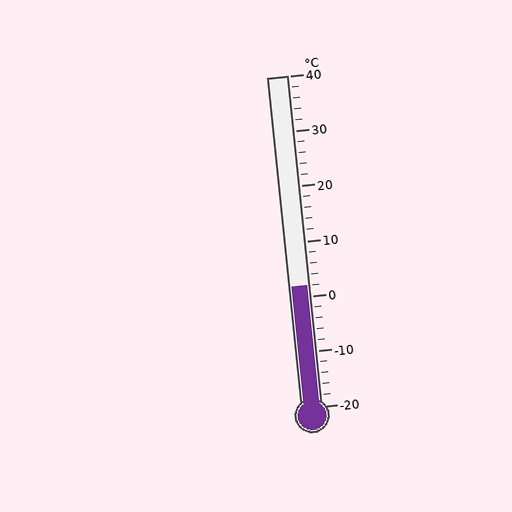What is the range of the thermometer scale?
The thermometer scale ranges from -20°C to 40°C.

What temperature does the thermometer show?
The thermometer shows approximately 2°C.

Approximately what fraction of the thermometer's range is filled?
The thermometer is filled to approximately 35% of its range.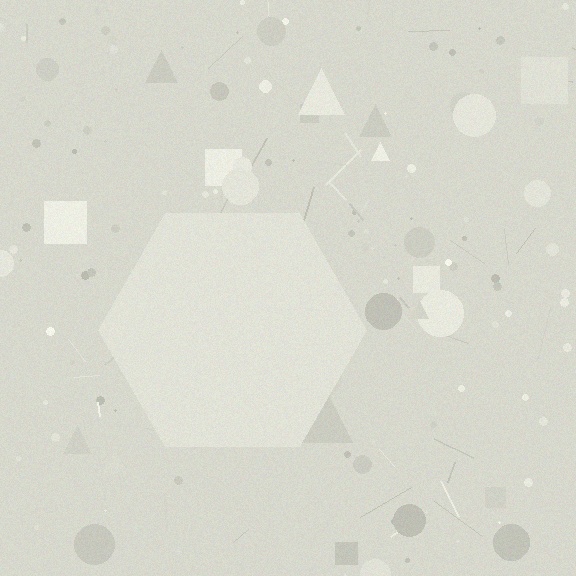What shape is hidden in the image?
A hexagon is hidden in the image.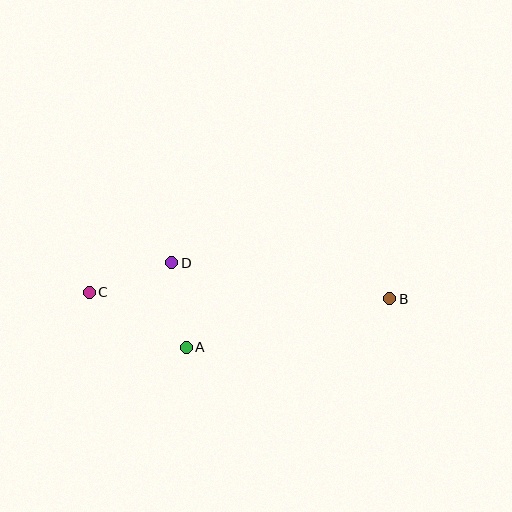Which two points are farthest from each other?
Points B and C are farthest from each other.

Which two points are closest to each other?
Points A and D are closest to each other.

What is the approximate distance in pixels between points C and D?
The distance between C and D is approximately 88 pixels.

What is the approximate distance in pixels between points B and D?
The distance between B and D is approximately 221 pixels.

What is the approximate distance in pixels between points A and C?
The distance between A and C is approximately 112 pixels.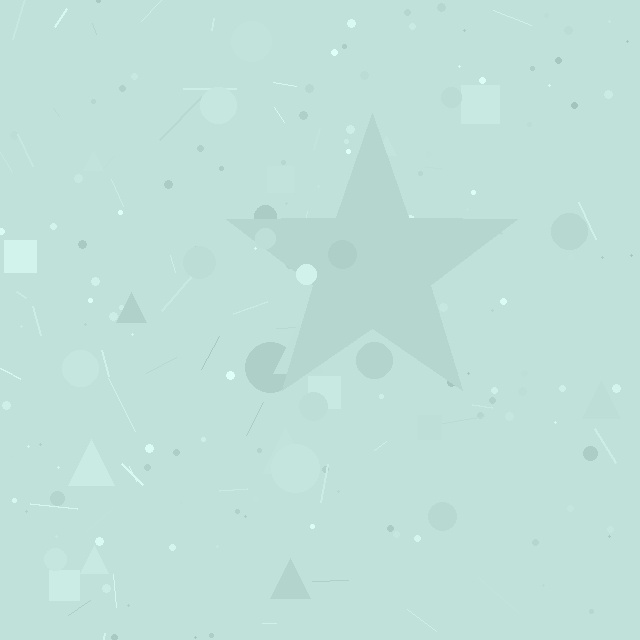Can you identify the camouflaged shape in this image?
The camouflaged shape is a star.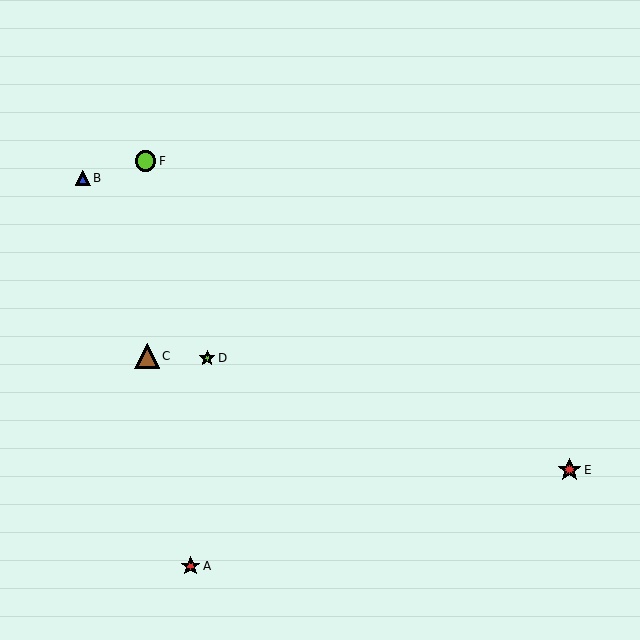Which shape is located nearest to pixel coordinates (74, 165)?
The blue triangle (labeled B) at (83, 178) is nearest to that location.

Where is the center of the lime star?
The center of the lime star is at (207, 358).